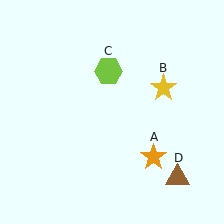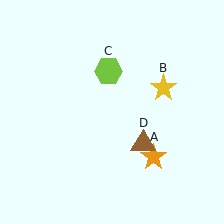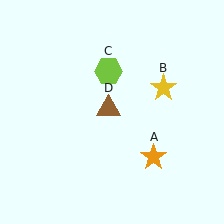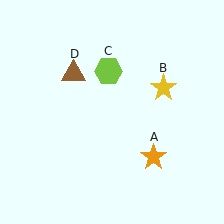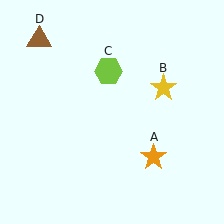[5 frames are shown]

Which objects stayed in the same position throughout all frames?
Orange star (object A) and yellow star (object B) and lime hexagon (object C) remained stationary.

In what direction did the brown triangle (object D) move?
The brown triangle (object D) moved up and to the left.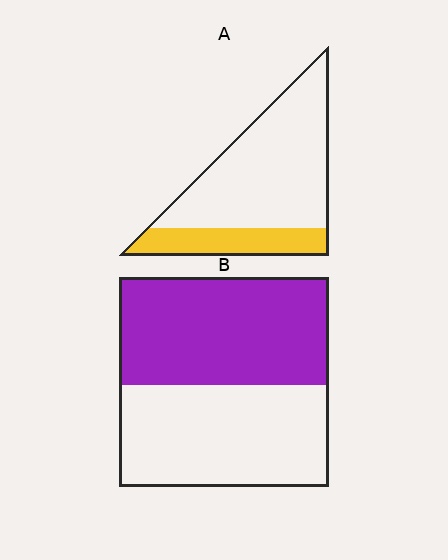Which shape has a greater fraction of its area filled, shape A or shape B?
Shape B.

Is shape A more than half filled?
No.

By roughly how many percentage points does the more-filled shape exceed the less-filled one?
By roughly 25 percentage points (B over A).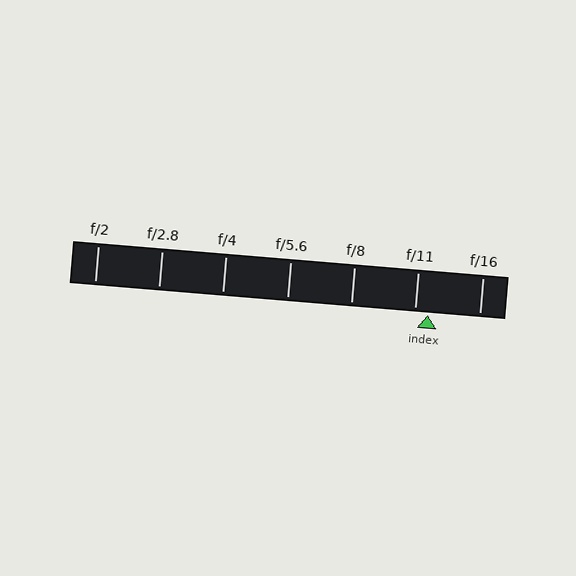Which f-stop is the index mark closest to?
The index mark is closest to f/11.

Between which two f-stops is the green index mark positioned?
The index mark is between f/11 and f/16.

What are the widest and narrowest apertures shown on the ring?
The widest aperture shown is f/2 and the narrowest is f/16.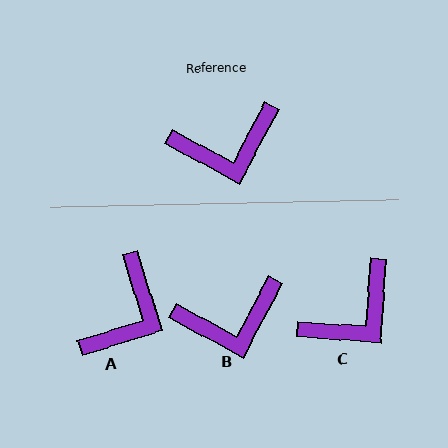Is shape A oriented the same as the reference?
No, it is off by about 46 degrees.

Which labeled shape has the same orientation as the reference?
B.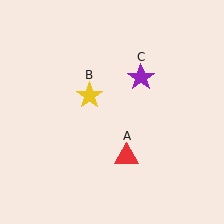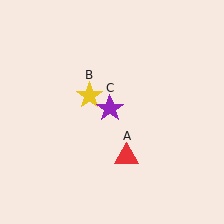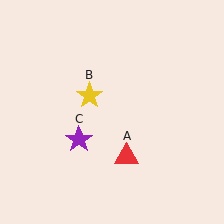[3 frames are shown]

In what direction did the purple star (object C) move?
The purple star (object C) moved down and to the left.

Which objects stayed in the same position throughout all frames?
Red triangle (object A) and yellow star (object B) remained stationary.